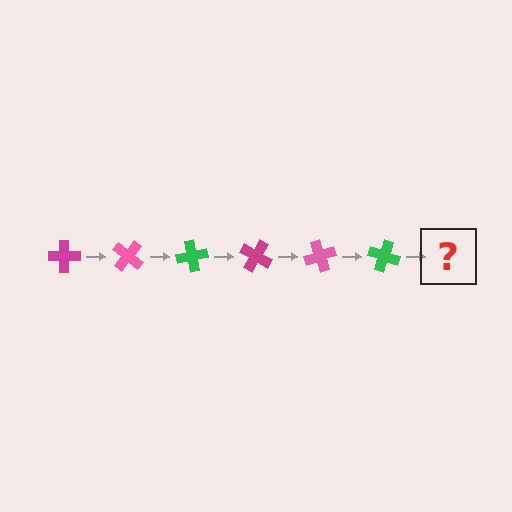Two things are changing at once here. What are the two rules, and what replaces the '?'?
The two rules are that it rotates 40 degrees each step and the color cycles through magenta, pink, and green. The '?' should be a magenta cross, rotated 240 degrees from the start.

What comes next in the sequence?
The next element should be a magenta cross, rotated 240 degrees from the start.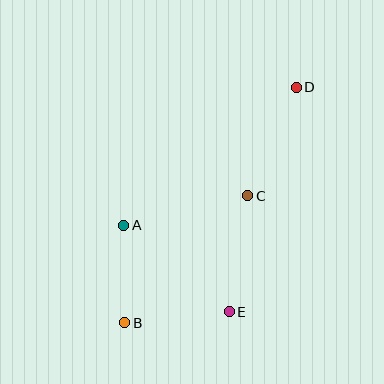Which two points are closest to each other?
Points A and B are closest to each other.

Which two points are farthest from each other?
Points B and D are farthest from each other.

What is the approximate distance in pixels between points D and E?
The distance between D and E is approximately 234 pixels.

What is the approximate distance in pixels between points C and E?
The distance between C and E is approximately 117 pixels.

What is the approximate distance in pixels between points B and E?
The distance between B and E is approximately 105 pixels.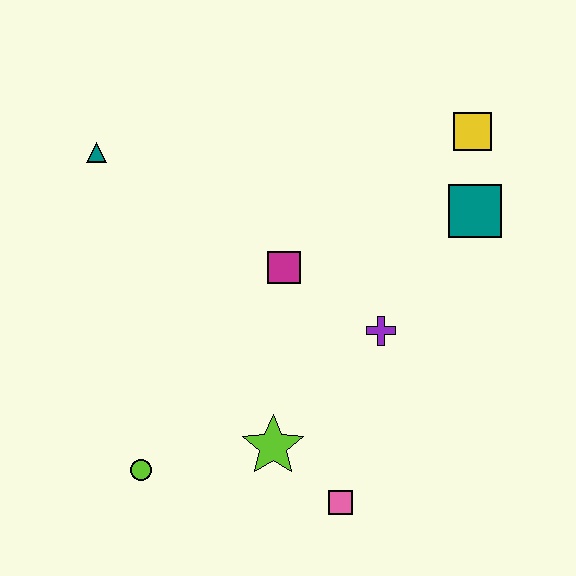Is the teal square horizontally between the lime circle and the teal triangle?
No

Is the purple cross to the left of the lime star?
No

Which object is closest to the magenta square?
The purple cross is closest to the magenta square.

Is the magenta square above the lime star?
Yes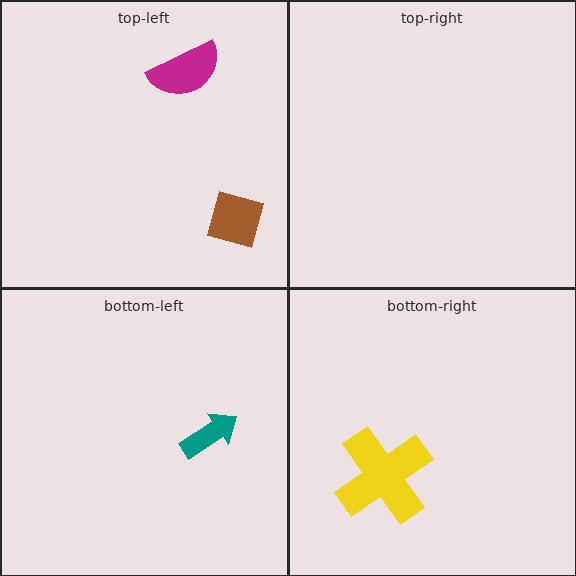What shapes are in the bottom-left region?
The teal arrow.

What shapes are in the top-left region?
The brown square, the magenta semicircle.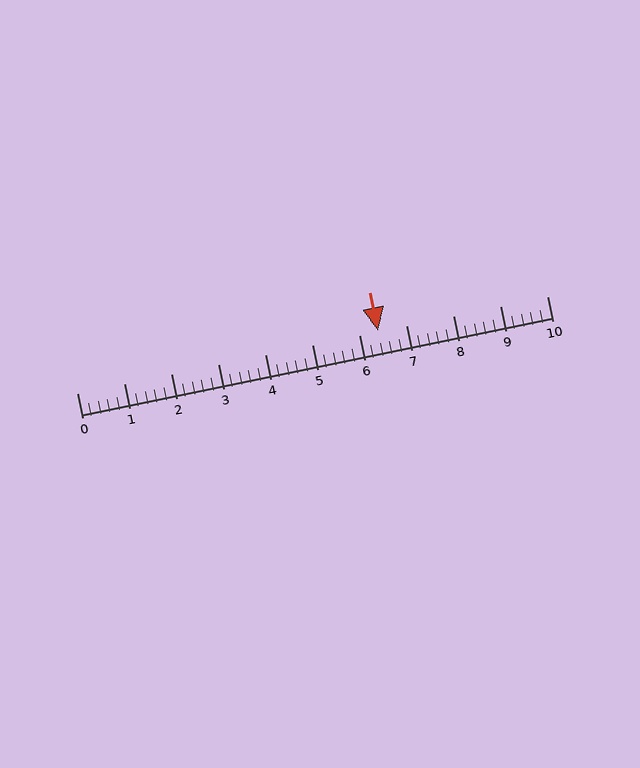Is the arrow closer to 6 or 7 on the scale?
The arrow is closer to 6.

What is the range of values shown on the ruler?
The ruler shows values from 0 to 10.